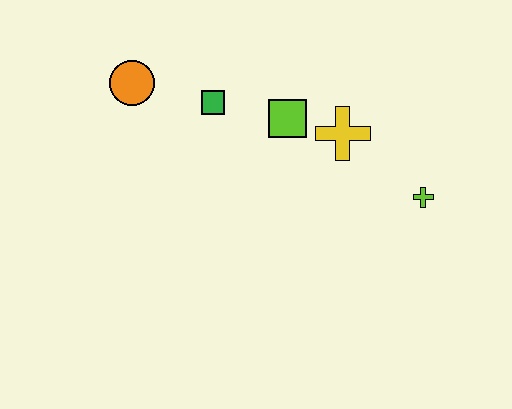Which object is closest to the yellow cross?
The lime square is closest to the yellow cross.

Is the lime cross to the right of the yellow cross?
Yes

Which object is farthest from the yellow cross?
The orange circle is farthest from the yellow cross.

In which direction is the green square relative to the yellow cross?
The green square is to the left of the yellow cross.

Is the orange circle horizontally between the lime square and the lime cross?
No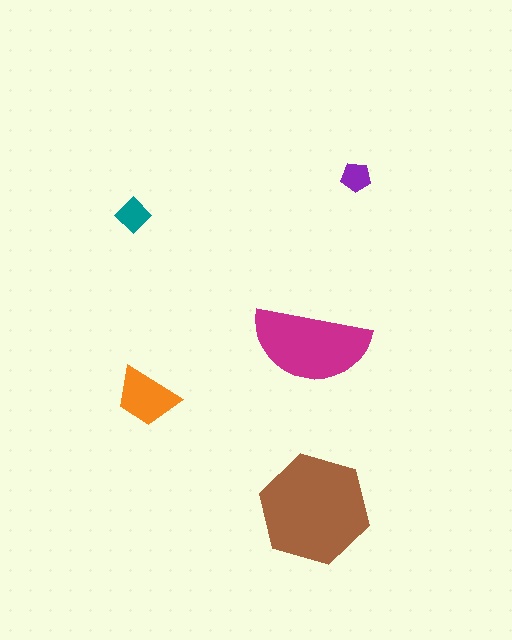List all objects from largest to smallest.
The brown hexagon, the magenta semicircle, the orange trapezoid, the teal diamond, the purple pentagon.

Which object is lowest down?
The brown hexagon is bottommost.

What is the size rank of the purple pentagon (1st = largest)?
5th.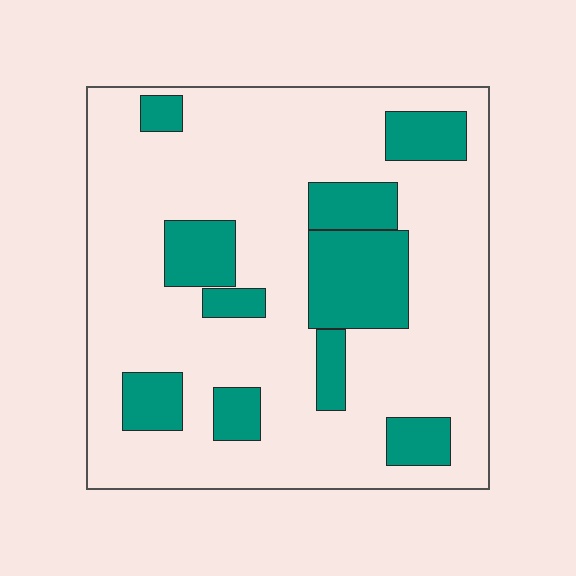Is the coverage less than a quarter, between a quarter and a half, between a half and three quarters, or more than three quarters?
Less than a quarter.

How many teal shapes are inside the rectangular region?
10.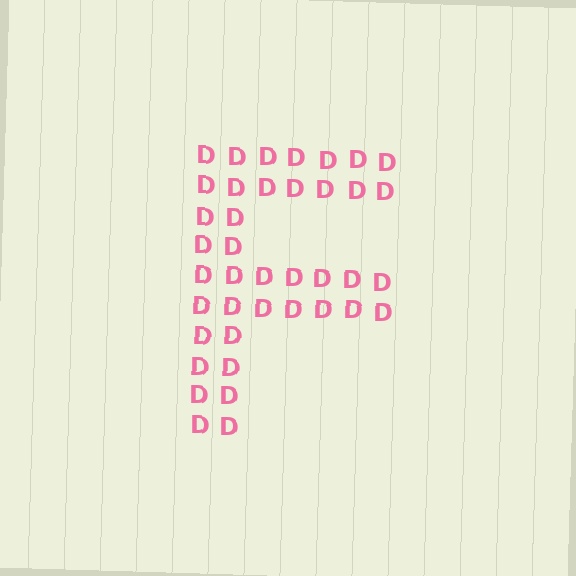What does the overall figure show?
The overall figure shows the letter F.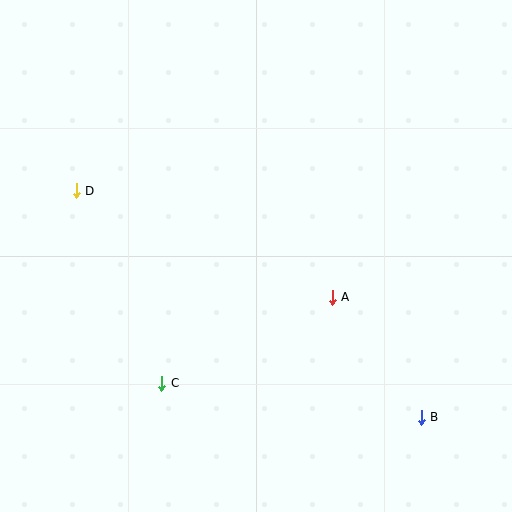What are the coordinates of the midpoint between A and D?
The midpoint between A and D is at (204, 244).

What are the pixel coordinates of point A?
Point A is at (332, 297).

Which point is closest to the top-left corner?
Point D is closest to the top-left corner.